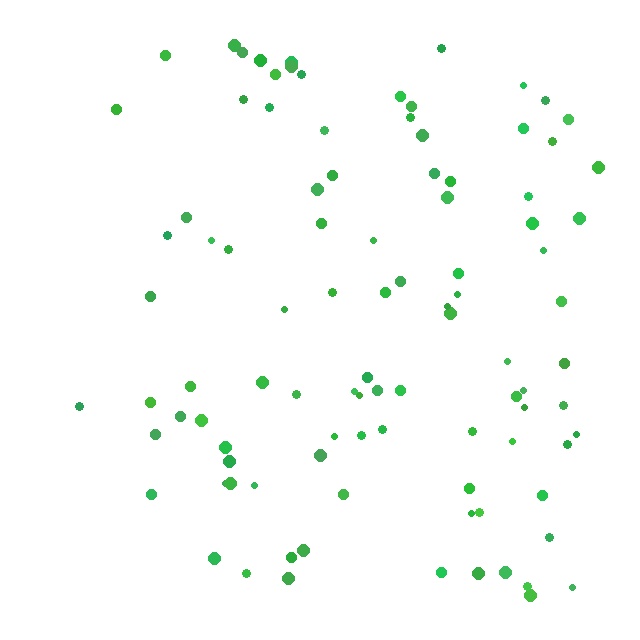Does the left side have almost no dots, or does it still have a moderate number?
Still a moderate number, just noticeably fewer than the right.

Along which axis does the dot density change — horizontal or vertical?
Horizontal.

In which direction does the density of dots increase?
From left to right, with the right side densest.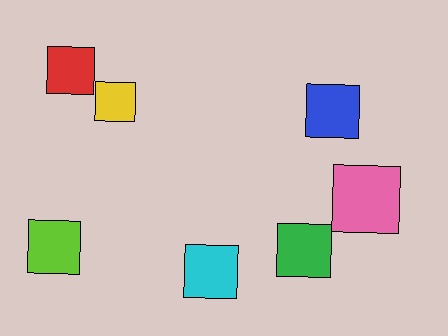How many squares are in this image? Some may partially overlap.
There are 7 squares.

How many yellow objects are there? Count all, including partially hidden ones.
There is 1 yellow object.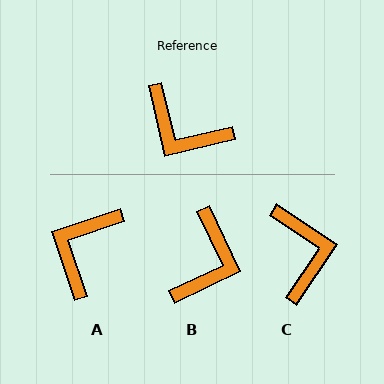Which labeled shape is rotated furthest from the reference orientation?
C, about 133 degrees away.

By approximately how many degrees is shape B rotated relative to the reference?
Approximately 102 degrees counter-clockwise.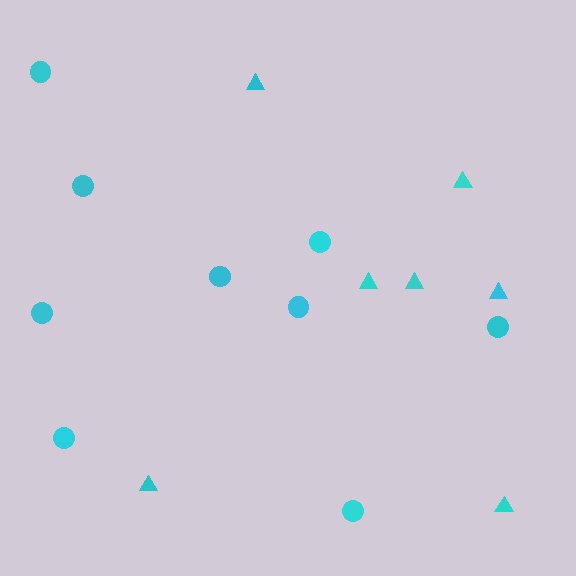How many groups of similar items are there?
There are 2 groups: one group of triangles (7) and one group of circles (9).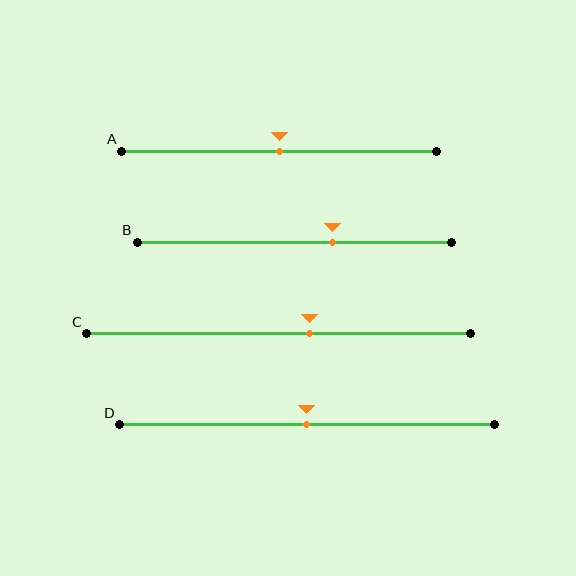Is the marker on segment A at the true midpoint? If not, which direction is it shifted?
Yes, the marker on segment A is at the true midpoint.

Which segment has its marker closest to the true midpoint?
Segment A has its marker closest to the true midpoint.